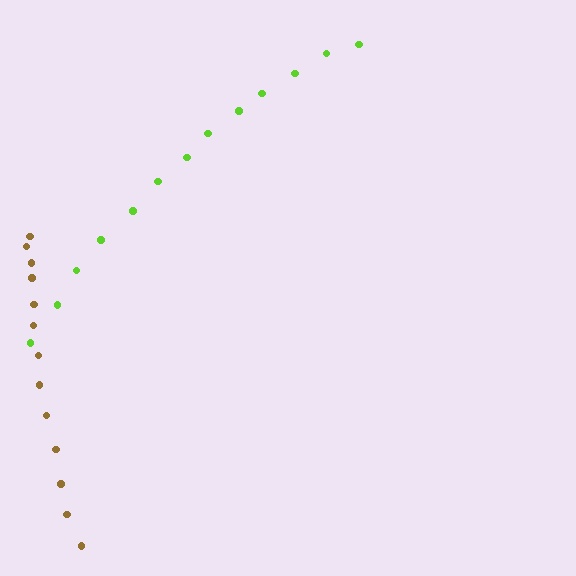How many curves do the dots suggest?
There are 2 distinct paths.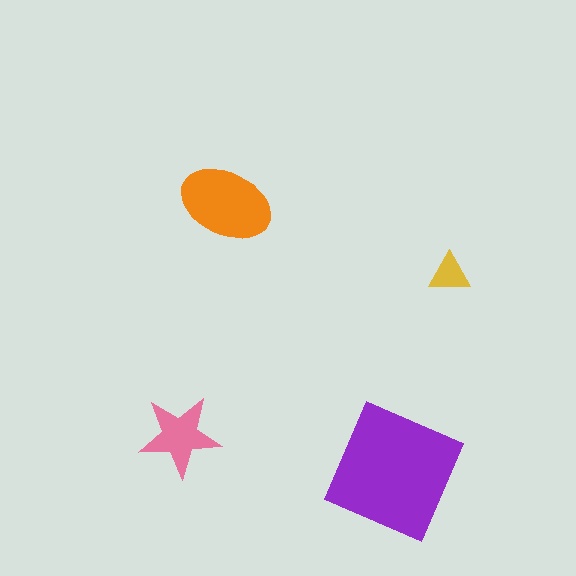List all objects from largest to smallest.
The purple square, the orange ellipse, the pink star, the yellow triangle.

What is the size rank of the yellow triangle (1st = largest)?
4th.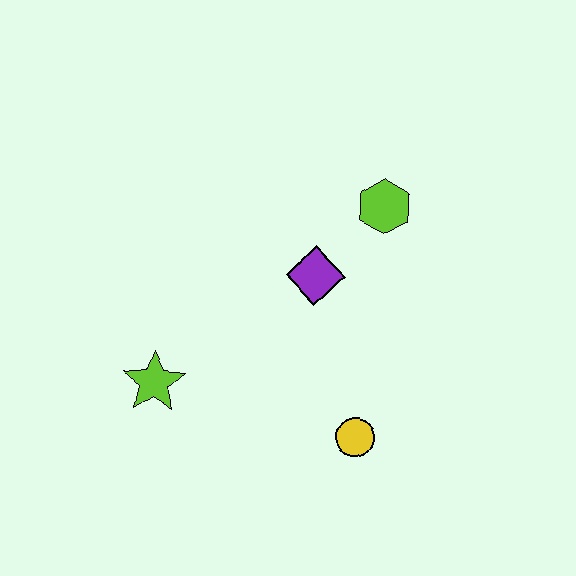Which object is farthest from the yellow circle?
The lime hexagon is farthest from the yellow circle.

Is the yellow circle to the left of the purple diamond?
No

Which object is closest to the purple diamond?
The lime hexagon is closest to the purple diamond.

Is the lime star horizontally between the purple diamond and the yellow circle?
No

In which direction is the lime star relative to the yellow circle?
The lime star is to the left of the yellow circle.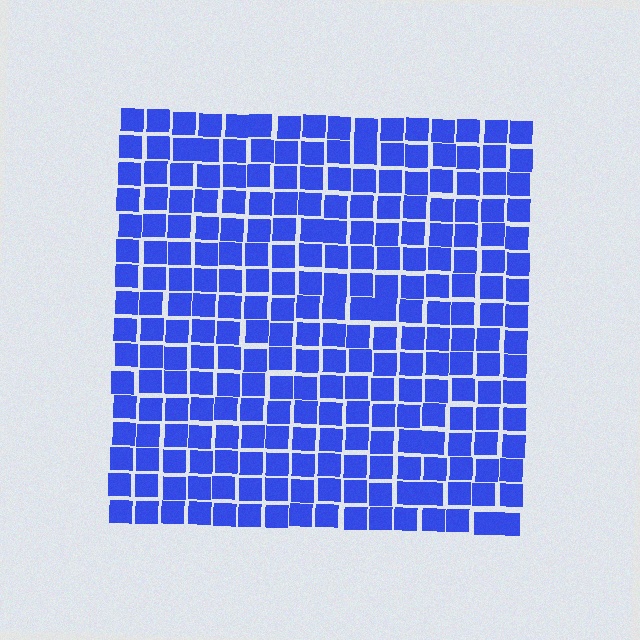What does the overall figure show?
The overall figure shows a square.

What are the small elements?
The small elements are squares.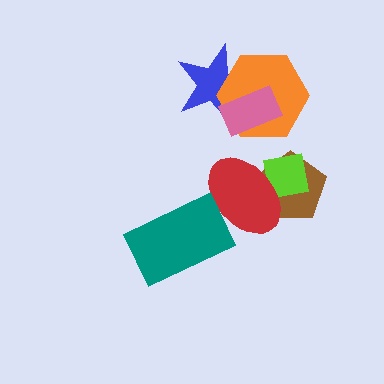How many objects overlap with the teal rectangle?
1 object overlaps with the teal rectangle.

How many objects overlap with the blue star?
2 objects overlap with the blue star.